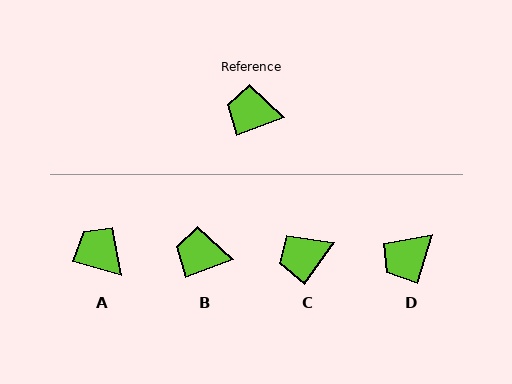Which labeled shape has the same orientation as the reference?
B.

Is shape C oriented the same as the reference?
No, it is off by about 34 degrees.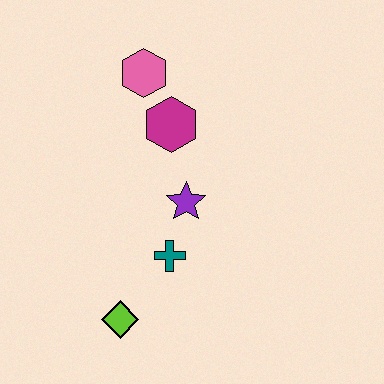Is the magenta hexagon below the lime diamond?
No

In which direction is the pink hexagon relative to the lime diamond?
The pink hexagon is above the lime diamond.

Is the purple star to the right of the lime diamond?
Yes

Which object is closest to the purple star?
The teal cross is closest to the purple star.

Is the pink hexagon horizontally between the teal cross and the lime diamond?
Yes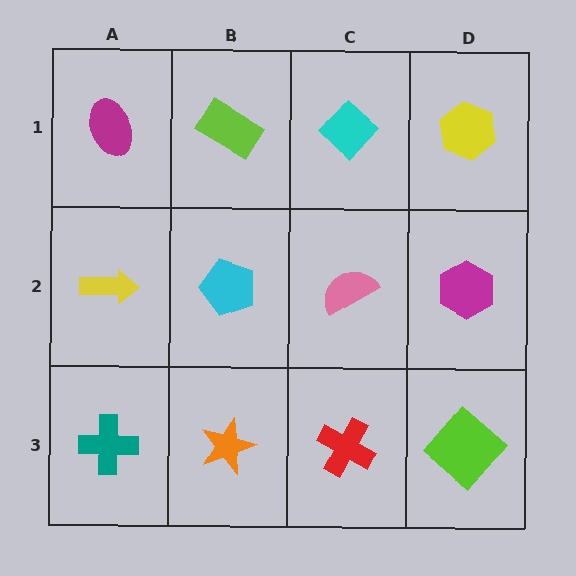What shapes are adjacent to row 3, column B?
A cyan pentagon (row 2, column B), a teal cross (row 3, column A), a red cross (row 3, column C).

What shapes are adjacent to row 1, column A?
A yellow arrow (row 2, column A), a lime rectangle (row 1, column B).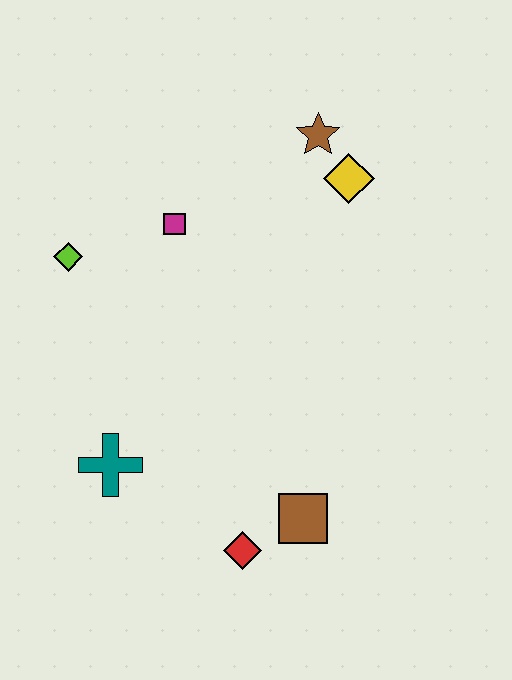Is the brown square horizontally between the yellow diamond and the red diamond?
Yes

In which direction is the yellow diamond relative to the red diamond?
The yellow diamond is above the red diamond.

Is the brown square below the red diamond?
No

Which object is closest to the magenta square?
The lime diamond is closest to the magenta square.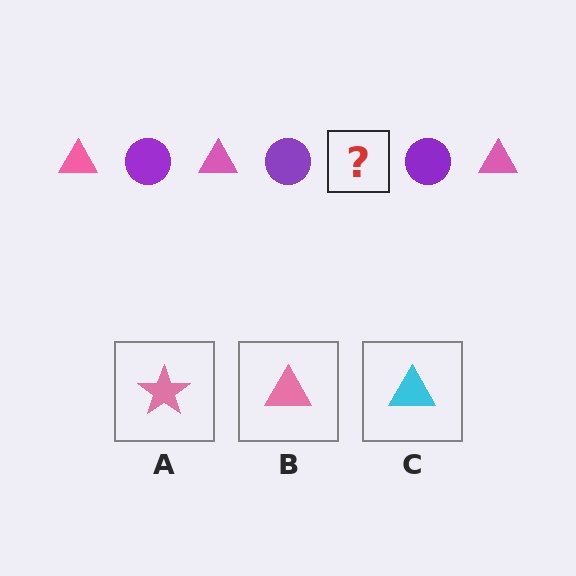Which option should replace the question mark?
Option B.